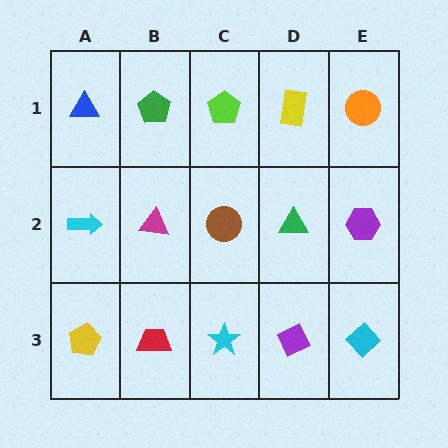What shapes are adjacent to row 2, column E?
An orange circle (row 1, column E), a cyan diamond (row 3, column E), a green triangle (row 2, column D).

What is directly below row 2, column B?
A red trapezoid.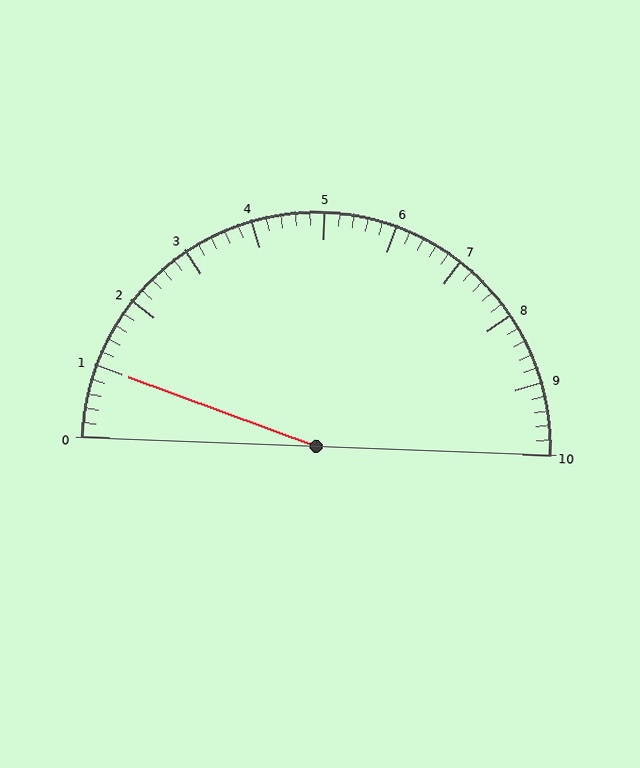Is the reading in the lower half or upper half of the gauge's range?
The reading is in the lower half of the range (0 to 10).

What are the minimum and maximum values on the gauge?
The gauge ranges from 0 to 10.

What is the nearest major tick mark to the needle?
The nearest major tick mark is 1.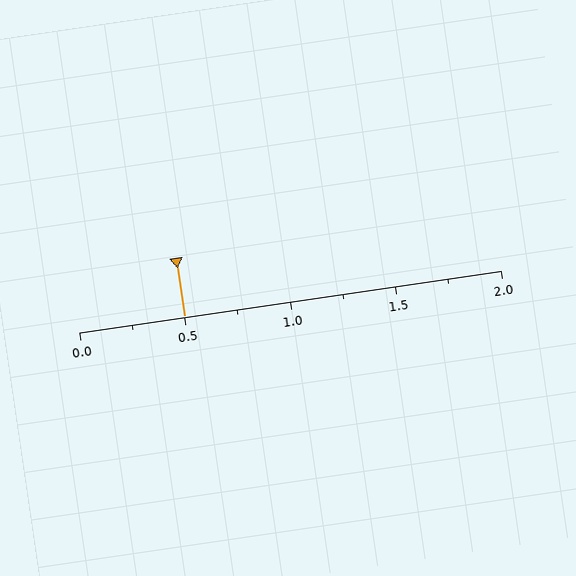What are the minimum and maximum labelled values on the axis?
The axis runs from 0.0 to 2.0.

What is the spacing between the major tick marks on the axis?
The major ticks are spaced 0.5 apart.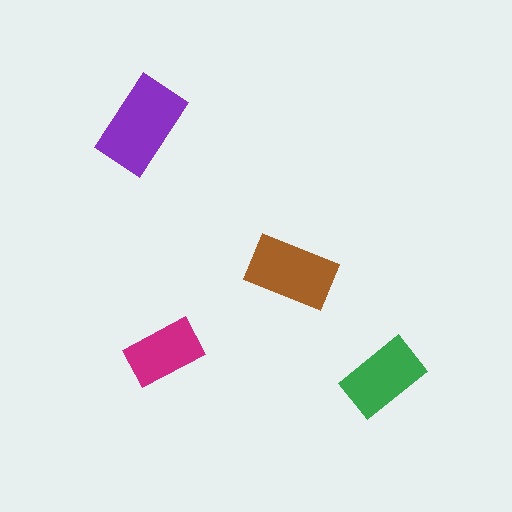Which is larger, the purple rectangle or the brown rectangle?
The purple one.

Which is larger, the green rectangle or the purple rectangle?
The purple one.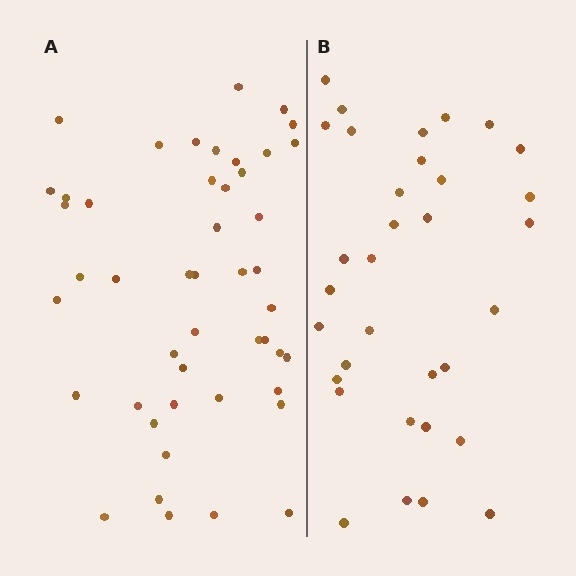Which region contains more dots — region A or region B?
Region A (the left region) has more dots.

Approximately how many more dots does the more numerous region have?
Region A has approximately 15 more dots than region B.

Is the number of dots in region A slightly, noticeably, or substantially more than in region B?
Region A has noticeably more, but not dramatically so. The ratio is roughly 1.4 to 1.